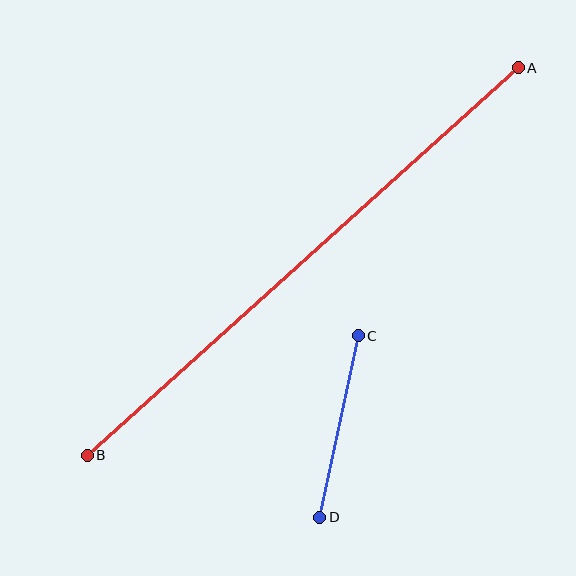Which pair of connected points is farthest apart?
Points A and B are farthest apart.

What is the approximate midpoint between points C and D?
The midpoint is at approximately (339, 427) pixels.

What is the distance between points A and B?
The distance is approximately 580 pixels.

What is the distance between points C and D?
The distance is approximately 185 pixels.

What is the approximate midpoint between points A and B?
The midpoint is at approximately (303, 262) pixels.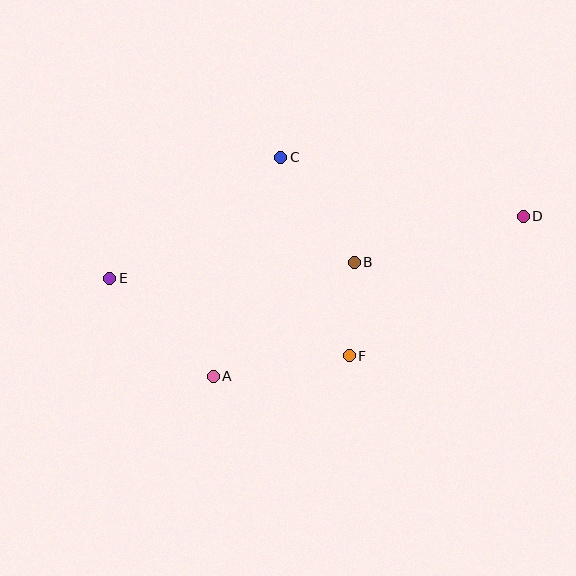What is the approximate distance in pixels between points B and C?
The distance between B and C is approximately 128 pixels.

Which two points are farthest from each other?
Points D and E are farthest from each other.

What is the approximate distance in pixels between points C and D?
The distance between C and D is approximately 249 pixels.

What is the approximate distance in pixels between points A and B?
The distance between A and B is approximately 181 pixels.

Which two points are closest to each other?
Points B and F are closest to each other.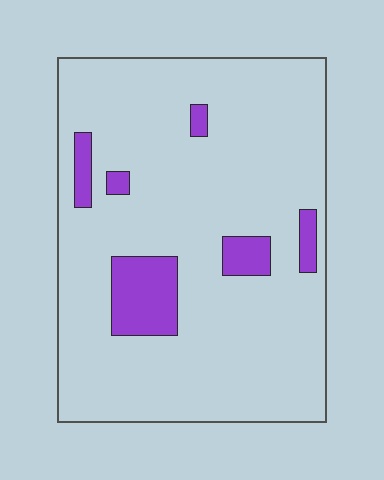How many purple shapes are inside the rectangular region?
6.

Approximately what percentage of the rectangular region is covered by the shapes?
Approximately 10%.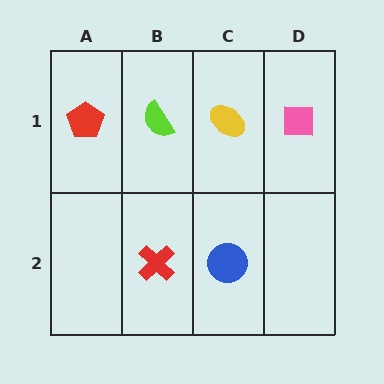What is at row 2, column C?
A blue circle.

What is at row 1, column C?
A yellow ellipse.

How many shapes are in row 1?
4 shapes.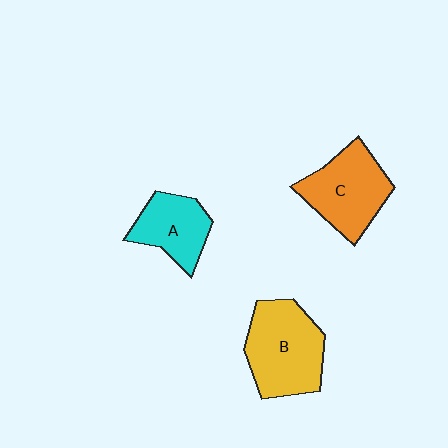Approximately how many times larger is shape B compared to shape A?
Approximately 1.5 times.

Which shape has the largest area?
Shape B (yellow).